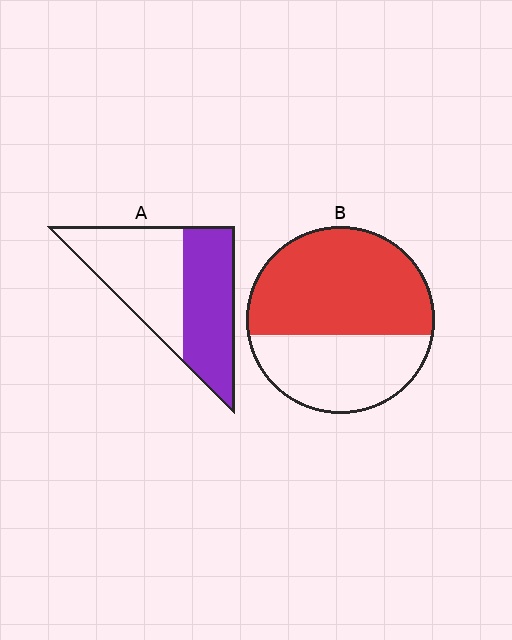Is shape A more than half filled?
Roughly half.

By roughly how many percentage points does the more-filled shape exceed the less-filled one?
By roughly 15 percentage points (B over A).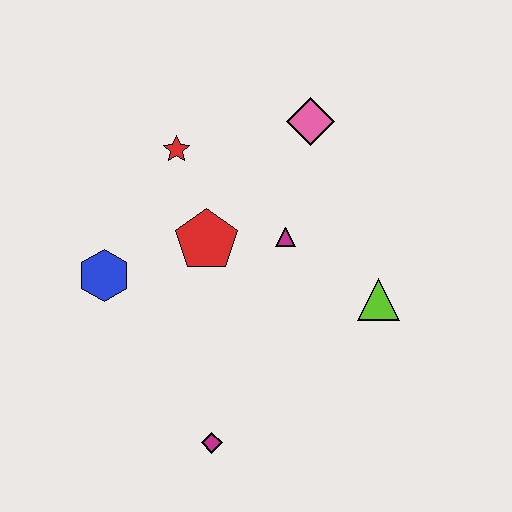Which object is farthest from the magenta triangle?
The magenta diamond is farthest from the magenta triangle.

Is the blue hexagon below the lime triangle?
No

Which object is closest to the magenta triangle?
The red pentagon is closest to the magenta triangle.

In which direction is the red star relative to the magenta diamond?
The red star is above the magenta diamond.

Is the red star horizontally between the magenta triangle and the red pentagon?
No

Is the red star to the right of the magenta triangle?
No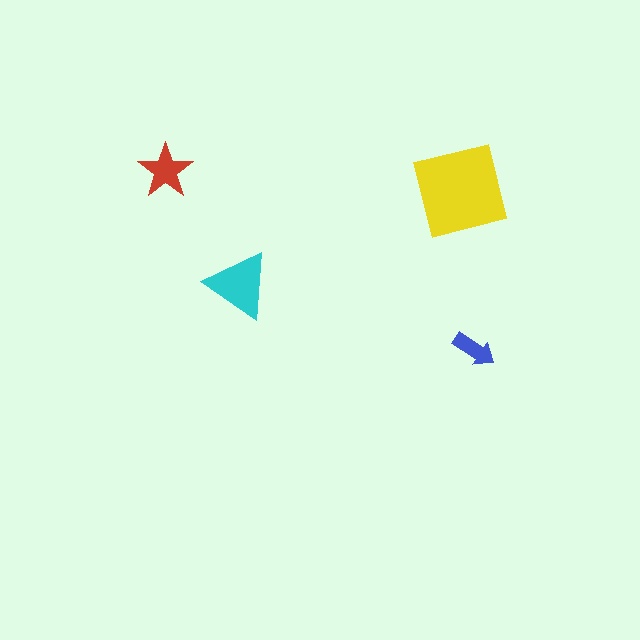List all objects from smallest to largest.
The blue arrow, the red star, the cyan triangle, the yellow square.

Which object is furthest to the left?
The red star is leftmost.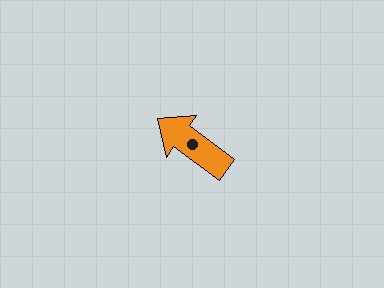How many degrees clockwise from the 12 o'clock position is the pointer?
Approximately 306 degrees.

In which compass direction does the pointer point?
Northwest.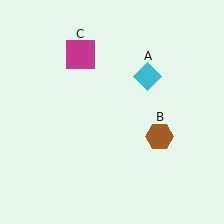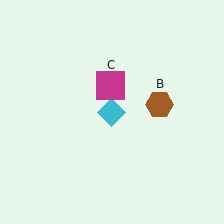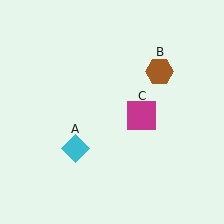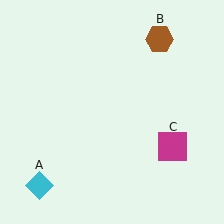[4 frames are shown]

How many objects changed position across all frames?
3 objects changed position: cyan diamond (object A), brown hexagon (object B), magenta square (object C).